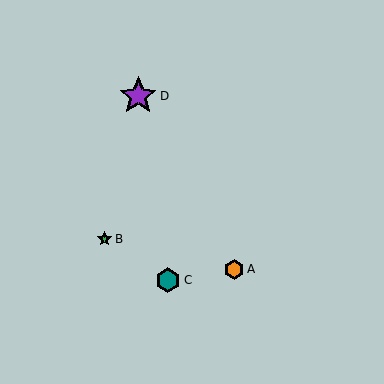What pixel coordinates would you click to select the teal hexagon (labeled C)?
Click at (168, 280) to select the teal hexagon C.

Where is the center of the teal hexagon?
The center of the teal hexagon is at (168, 280).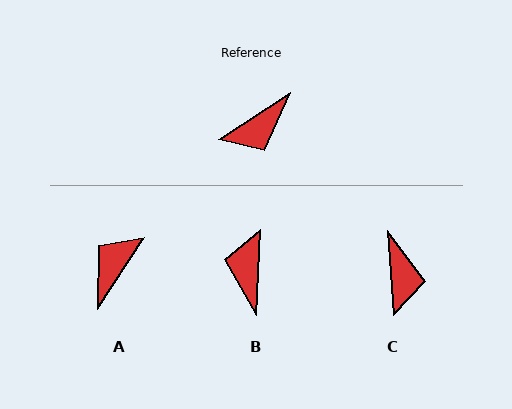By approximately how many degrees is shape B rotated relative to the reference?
Approximately 126 degrees clockwise.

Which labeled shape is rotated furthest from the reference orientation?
A, about 157 degrees away.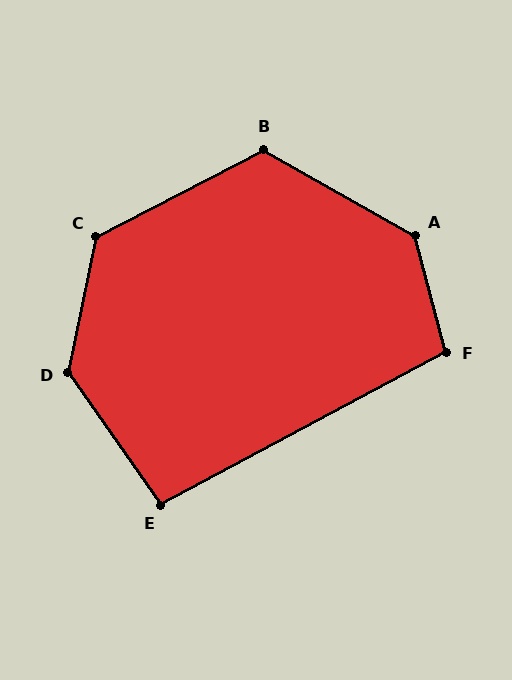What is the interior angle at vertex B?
Approximately 123 degrees (obtuse).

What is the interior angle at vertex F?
Approximately 103 degrees (obtuse).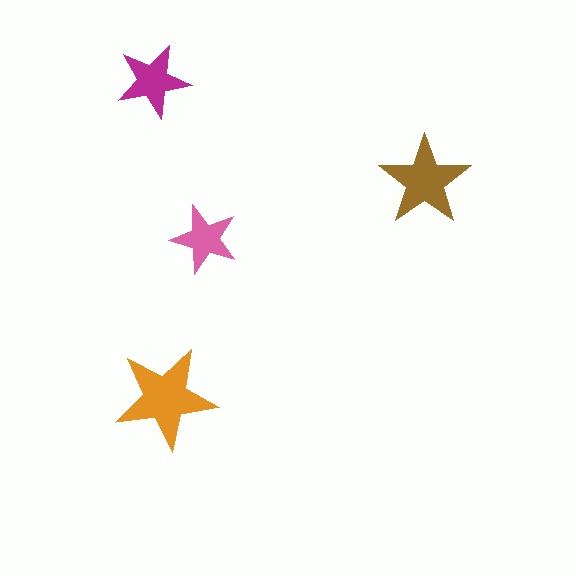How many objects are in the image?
There are 4 objects in the image.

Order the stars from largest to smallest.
the orange one, the brown one, the magenta one, the pink one.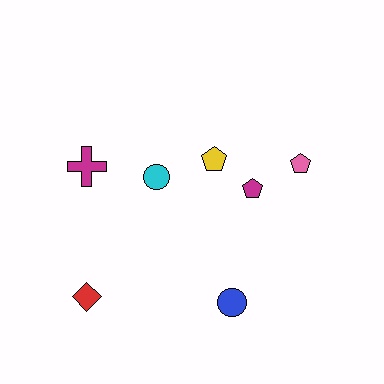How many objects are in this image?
There are 7 objects.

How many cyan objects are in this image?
There is 1 cyan object.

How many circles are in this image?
There are 2 circles.